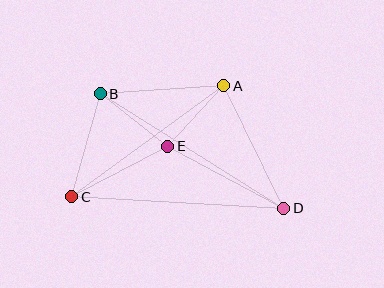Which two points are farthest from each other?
Points B and D are farthest from each other.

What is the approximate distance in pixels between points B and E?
The distance between B and E is approximately 86 pixels.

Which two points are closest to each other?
Points A and E are closest to each other.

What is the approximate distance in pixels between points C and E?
The distance between C and E is approximately 109 pixels.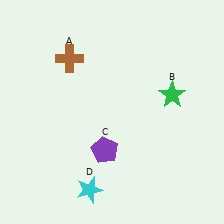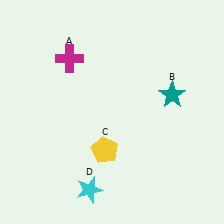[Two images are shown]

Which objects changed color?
A changed from brown to magenta. B changed from green to teal. C changed from purple to yellow.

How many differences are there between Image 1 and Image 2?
There are 3 differences between the two images.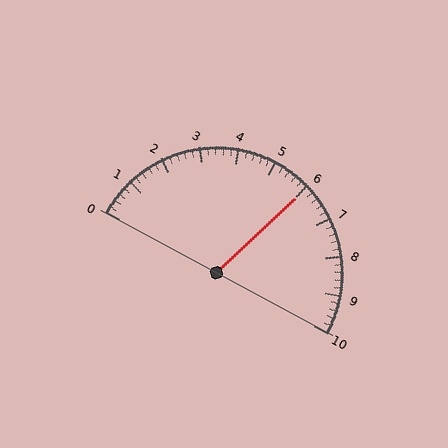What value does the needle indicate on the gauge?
The needle indicates approximately 6.0.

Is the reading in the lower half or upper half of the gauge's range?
The reading is in the upper half of the range (0 to 10).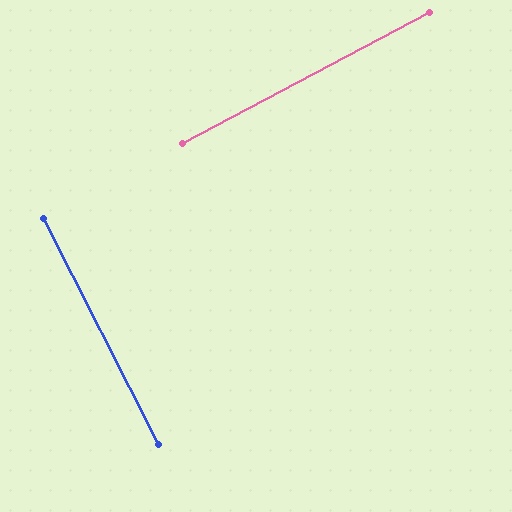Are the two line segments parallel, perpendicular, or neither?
Perpendicular — they meet at approximately 89°.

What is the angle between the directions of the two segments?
Approximately 89 degrees.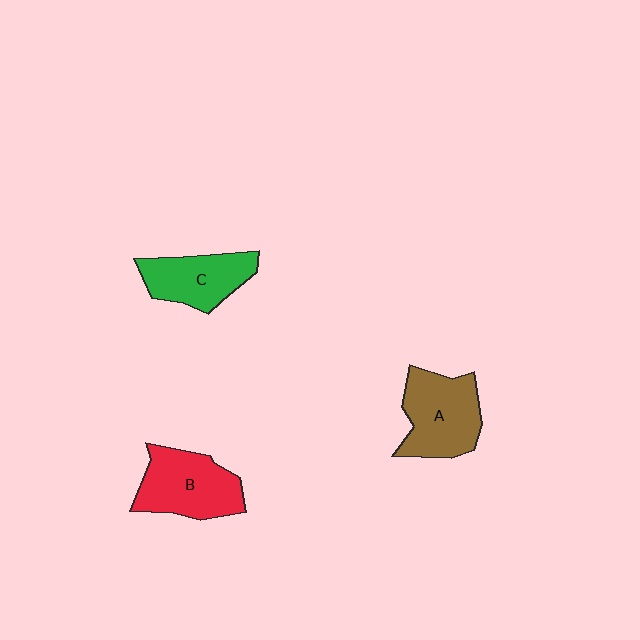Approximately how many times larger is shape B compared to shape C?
Approximately 1.2 times.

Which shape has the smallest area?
Shape C (green).